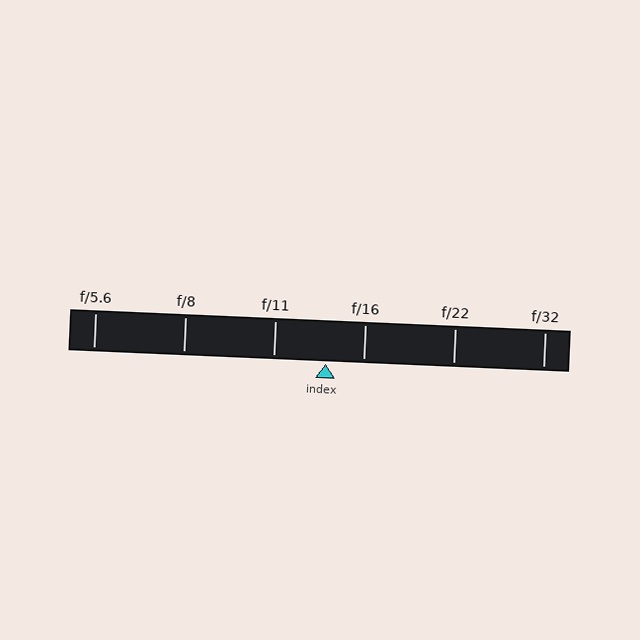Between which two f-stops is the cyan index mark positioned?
The index mark is between f/11 and f/16.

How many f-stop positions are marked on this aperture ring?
There are 6 f-stop positions marked.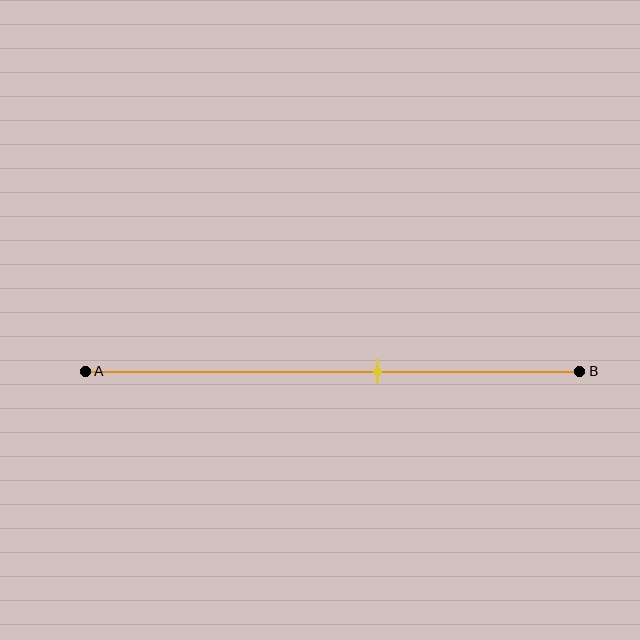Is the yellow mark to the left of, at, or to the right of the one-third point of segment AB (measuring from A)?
The yellow mark is to the right of the one-third point of segment AB.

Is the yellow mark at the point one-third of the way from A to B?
No, the mark is at about 60% from A, not at the 33% one-third point.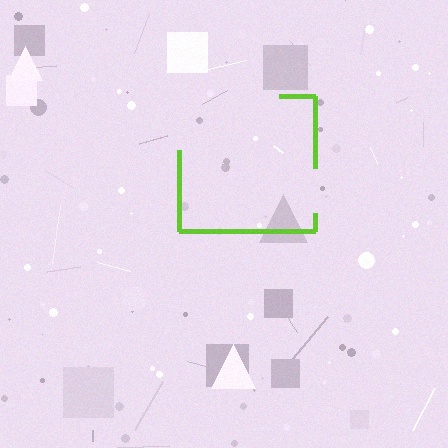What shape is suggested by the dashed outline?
The dashed outline suggests a square.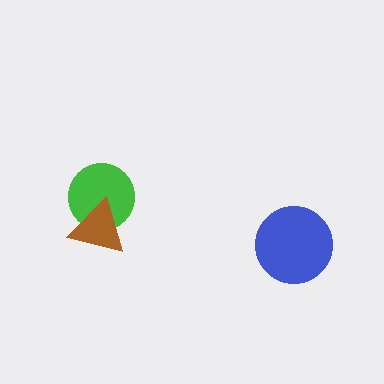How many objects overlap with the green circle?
1 object overlaps with the green circle.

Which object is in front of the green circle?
The brown triangle is in front of the green circle.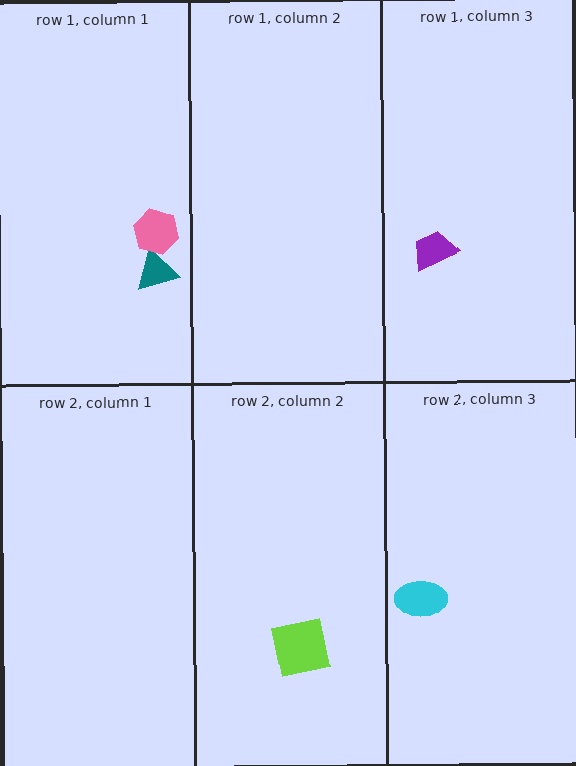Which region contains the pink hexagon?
The row 1, column 1 region.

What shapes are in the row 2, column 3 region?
The cyan ellipse.